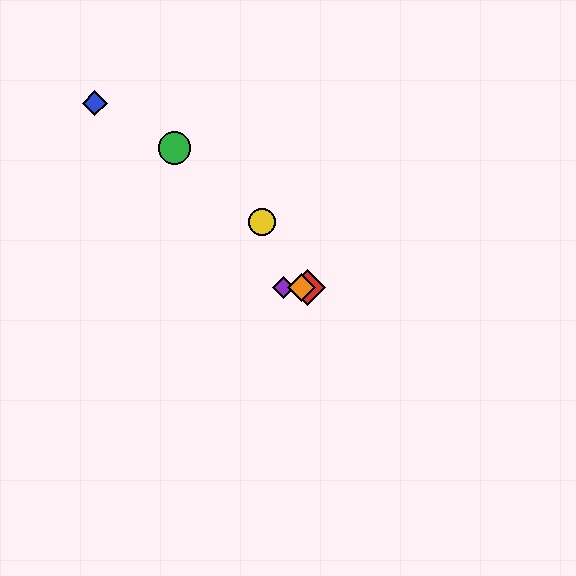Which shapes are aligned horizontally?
The red diamond, the purple diamond, the orange diamond are aligned horizontally.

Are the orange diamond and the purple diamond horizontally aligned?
Yes, both are at y≈287.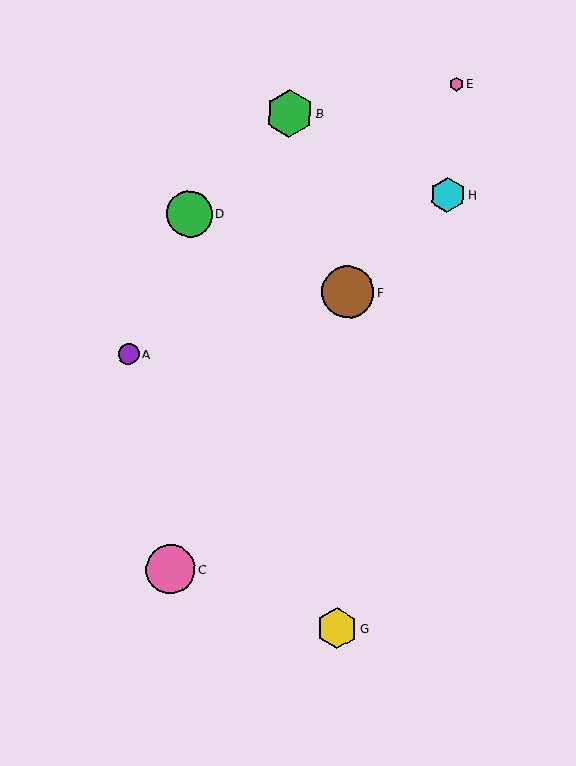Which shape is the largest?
The brown circle (labeled F) is the largest.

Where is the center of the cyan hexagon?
The center of the cyan hexagon is at (447, 195).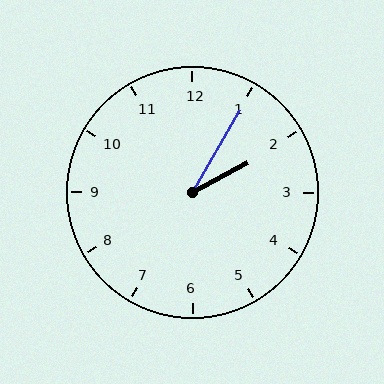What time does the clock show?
2:05.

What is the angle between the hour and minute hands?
Approximately 32 degrees.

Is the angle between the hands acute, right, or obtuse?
It is acute.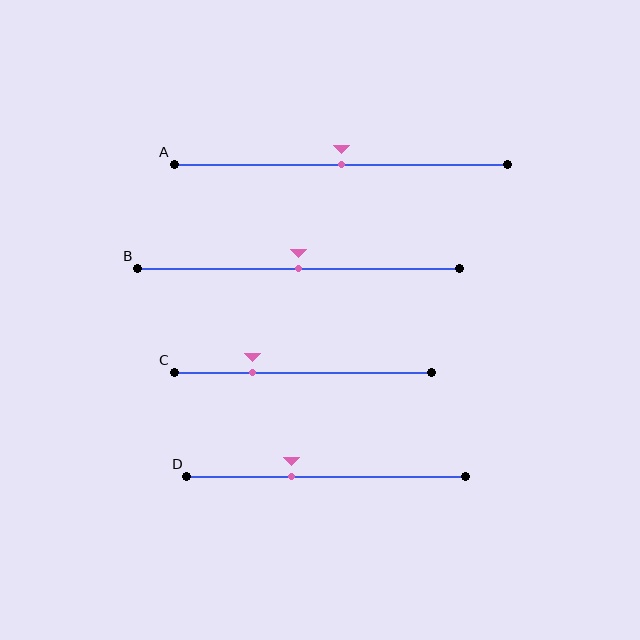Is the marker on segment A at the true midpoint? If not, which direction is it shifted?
Yes, the marker on segment A is at the true midpoint.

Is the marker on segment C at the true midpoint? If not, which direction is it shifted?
No, the marker on segment C is shifted to the left by about 20% of the segment length.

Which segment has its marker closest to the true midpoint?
Segment A has its marker closest to the true midpoint.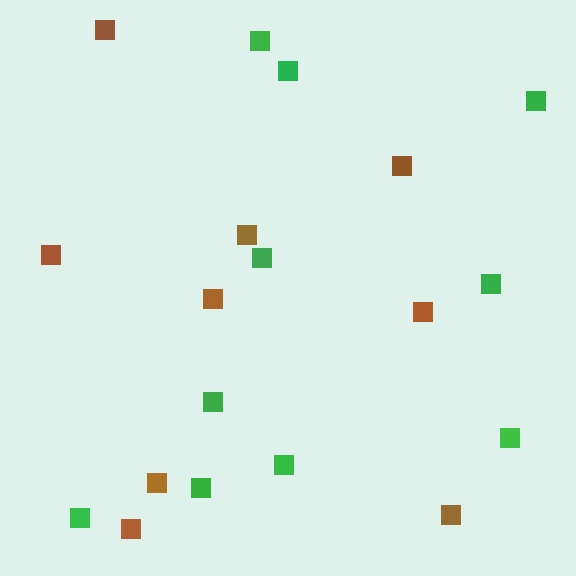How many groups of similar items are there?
There are 2 groups: one group of green squares (10) and one group of brown squares (9).